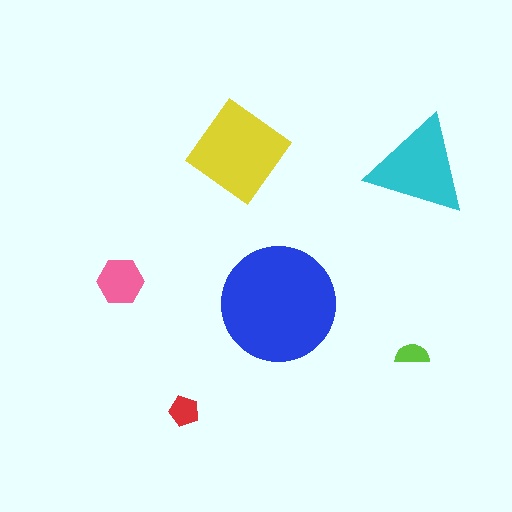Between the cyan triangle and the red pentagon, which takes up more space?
The cyan triangle.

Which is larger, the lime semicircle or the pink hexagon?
The pink hexagon.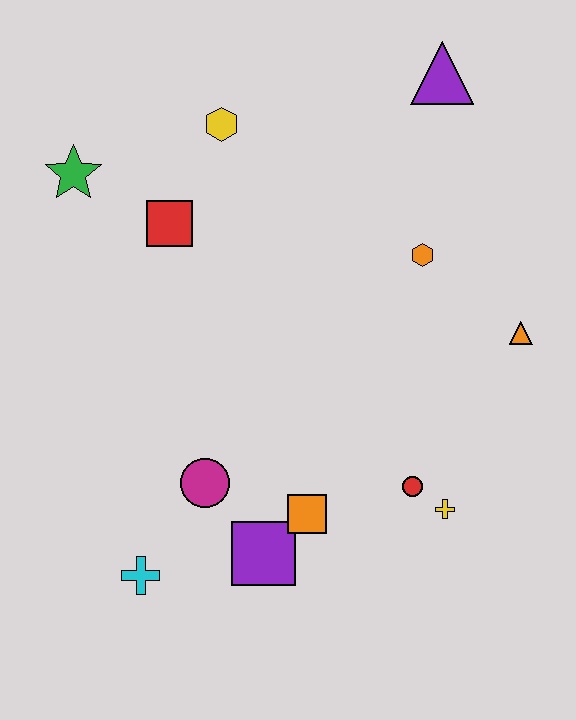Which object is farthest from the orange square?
The purple triangle is farthest from the orange square.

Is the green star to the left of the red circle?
Yes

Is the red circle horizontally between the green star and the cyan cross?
No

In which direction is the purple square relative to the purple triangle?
The purple square is below the purple triangle.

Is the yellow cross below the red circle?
Yes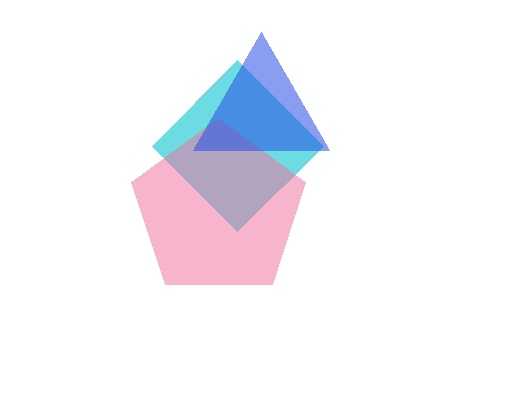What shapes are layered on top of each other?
The layered shapes are: a cyan diamond, a pink pentagon, a blue triangle.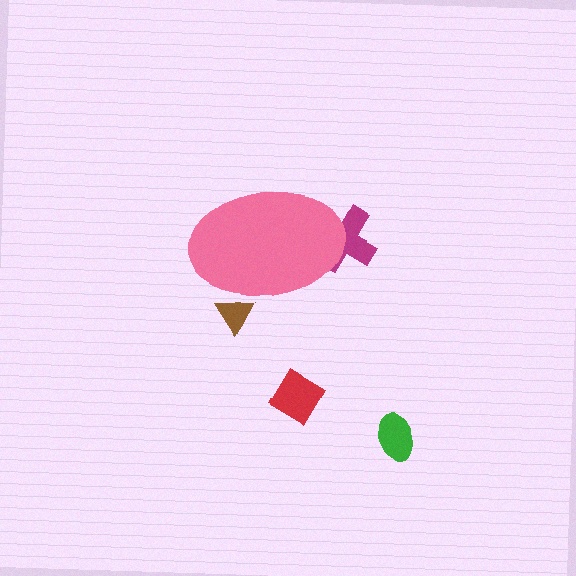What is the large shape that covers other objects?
A pink ellipse.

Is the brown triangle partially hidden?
Yes, the brown triangle is partially hidden behind the pink ellipse.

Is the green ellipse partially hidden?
No, the green ellipse is fully visible.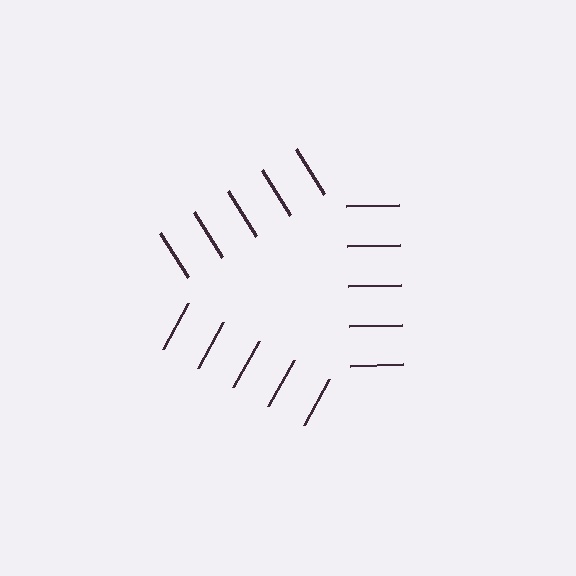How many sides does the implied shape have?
3 sides — the line-ends trace a triangle.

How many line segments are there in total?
15 — 5 along each of the 3 edges.